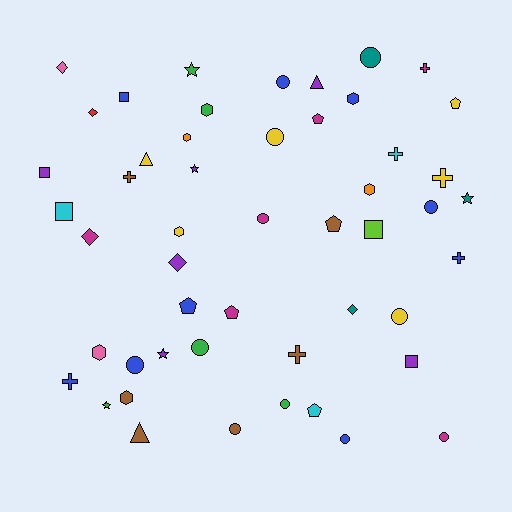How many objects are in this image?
There are 50 objects.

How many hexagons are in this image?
There are 7 hexagons.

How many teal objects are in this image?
There are 3 teal objects.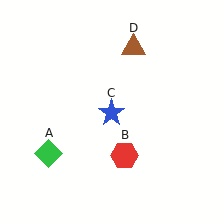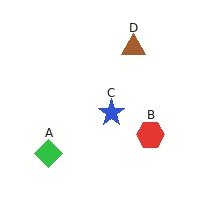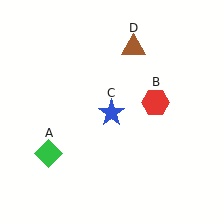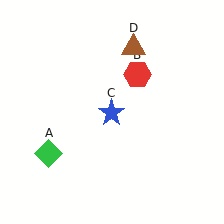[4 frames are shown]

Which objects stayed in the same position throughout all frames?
Green diamond (object A) and blue star (object C) and brown triangle (object D) remained stationary.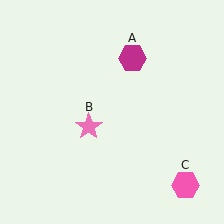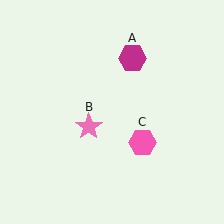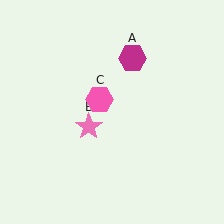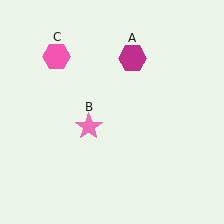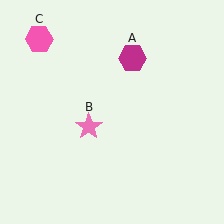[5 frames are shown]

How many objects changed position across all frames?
1 object changed position: pink hexagon (object C).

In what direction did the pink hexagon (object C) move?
The pink hexagon (object C) moved up and to the left.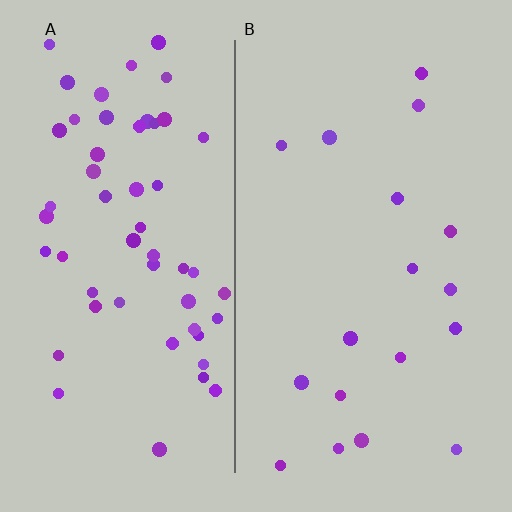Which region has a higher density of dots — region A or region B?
A (the left).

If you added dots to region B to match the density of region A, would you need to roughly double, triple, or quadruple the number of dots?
Approximately triple.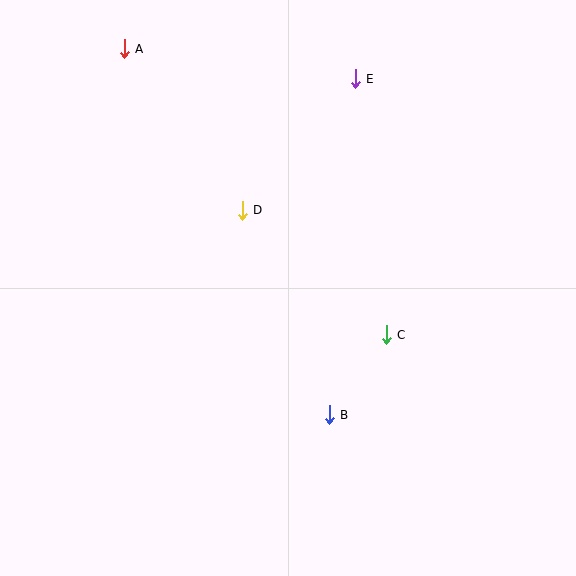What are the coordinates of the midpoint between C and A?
The midpoint between C and A is at (255, 192).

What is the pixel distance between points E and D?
The distance between E and D is 173 pixels.